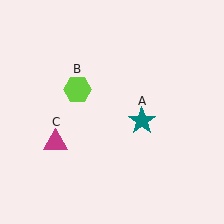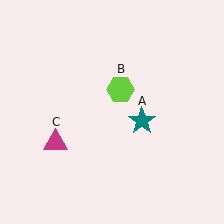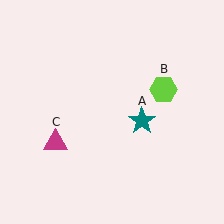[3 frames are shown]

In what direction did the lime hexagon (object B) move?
The lime hexagon (object B) moved right.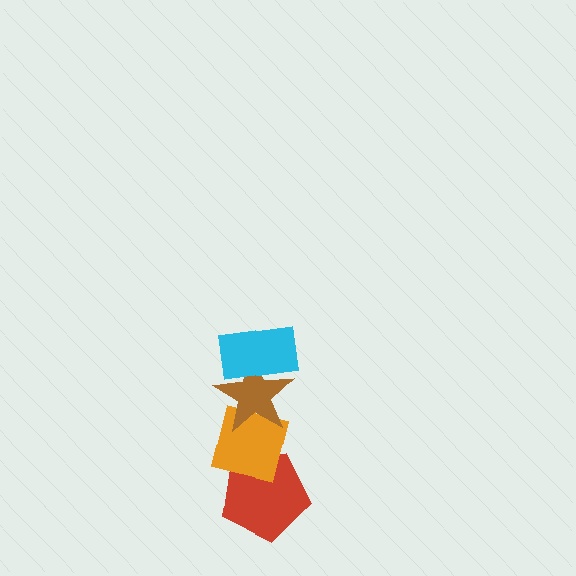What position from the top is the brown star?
The brown star is 2nd from the top.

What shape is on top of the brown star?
The cyan rectangle is on top of the brown star.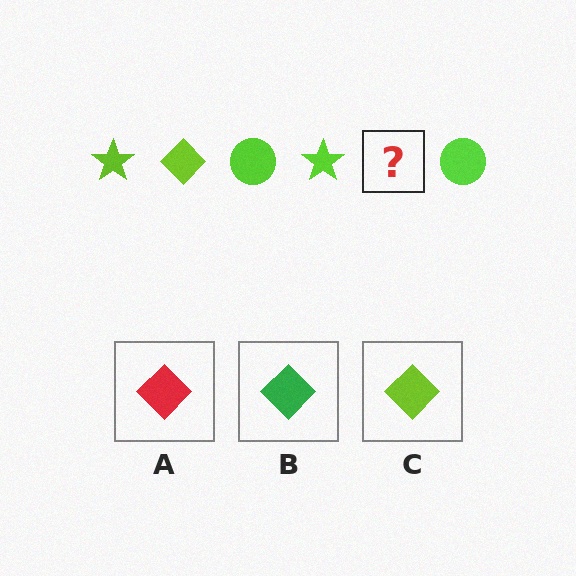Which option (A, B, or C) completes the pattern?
C.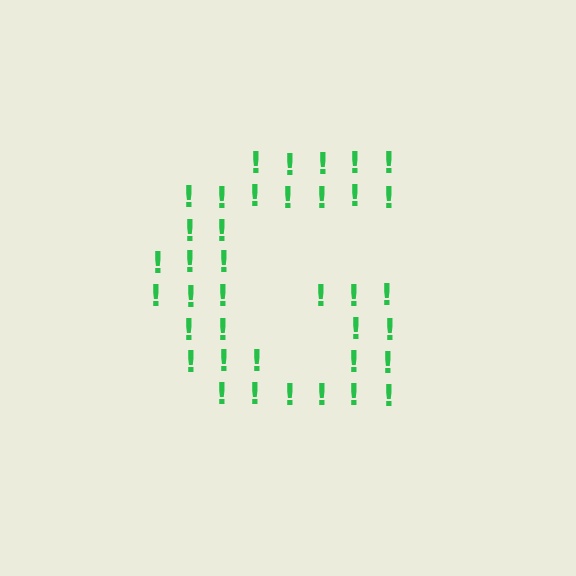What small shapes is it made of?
It is made of small exclamation marks.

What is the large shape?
The large shape is the letter G.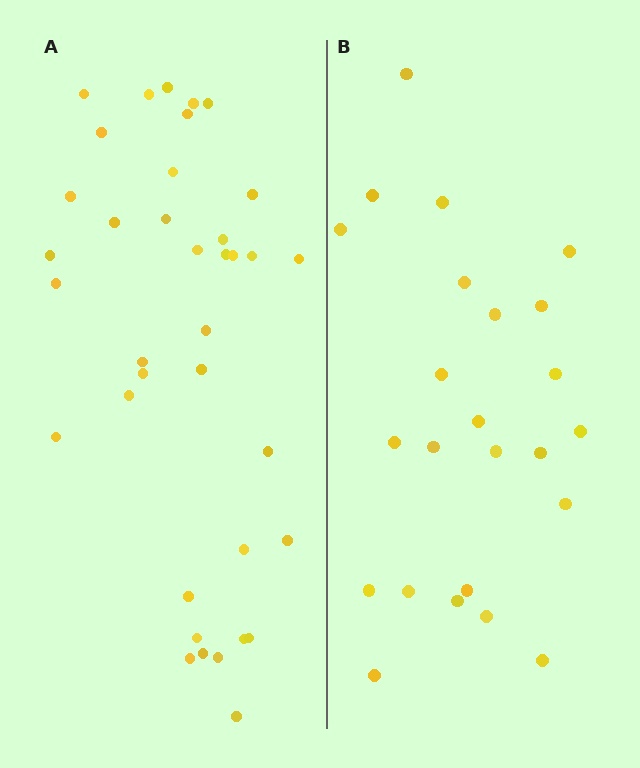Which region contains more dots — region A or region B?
Region A (the left region) has more dots.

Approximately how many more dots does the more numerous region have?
Region A has approximately 15 more dots than region B.